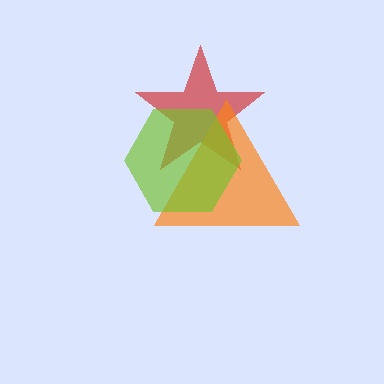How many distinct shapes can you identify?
There are 3 distinct shapes: a red star, an orange triangle, a lime hexagon.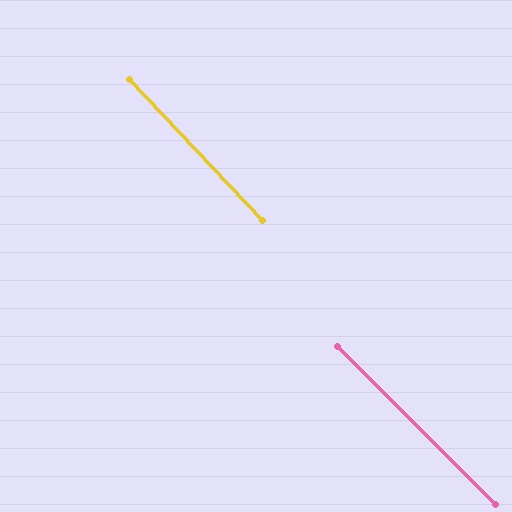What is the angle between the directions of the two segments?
Approximately 2 degrees.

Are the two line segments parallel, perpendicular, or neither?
Parallel — their directions differ by only 1.9°.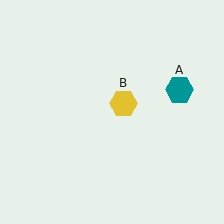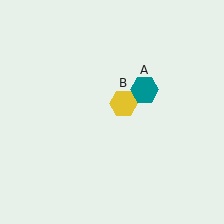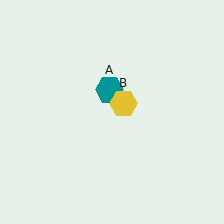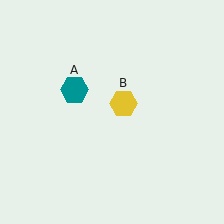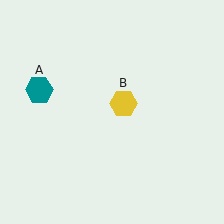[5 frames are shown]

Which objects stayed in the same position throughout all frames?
Yellow hexagon (object B) remained stationary.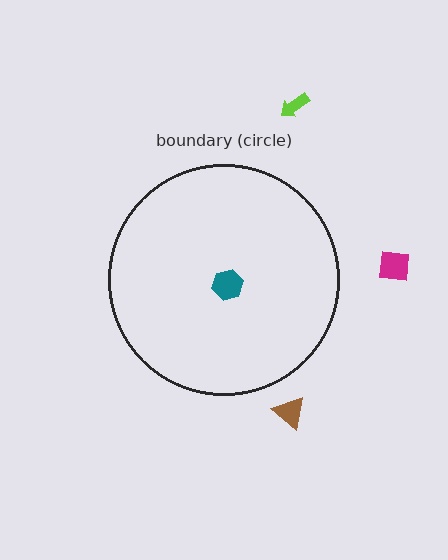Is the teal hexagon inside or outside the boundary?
Inside.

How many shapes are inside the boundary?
1 inside, 3 outside.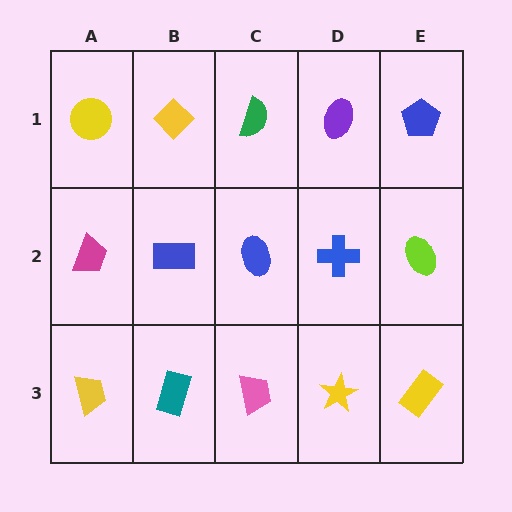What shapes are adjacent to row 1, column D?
A blue cross (row 2, column D), a green semicircle (row 1, column C), a blue pentagon (row 1, column E).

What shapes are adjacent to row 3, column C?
A blue ellipse (row 2, column C), a teal rectangle (row 3, column B), a yellow star (row 3, column D).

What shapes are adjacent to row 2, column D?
A purple ellipse (row 1, column D), a yellow star (row 3, column D), a blue ellipse (row 2, column C), a lime ellipse (row 2, column E).